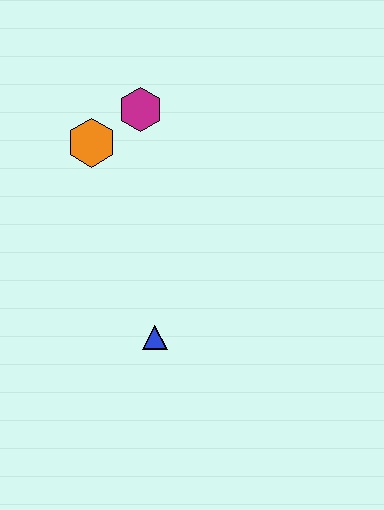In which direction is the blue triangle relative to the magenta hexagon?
The blue triangle is below the magenta hexagon.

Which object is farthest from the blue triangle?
The magenta hexagon is farthest from the blue triangle.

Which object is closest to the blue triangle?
The orange hexagon is closest to the blue triangle.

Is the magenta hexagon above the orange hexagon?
Yes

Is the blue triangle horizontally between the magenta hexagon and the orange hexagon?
No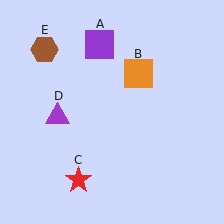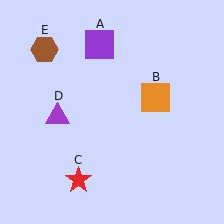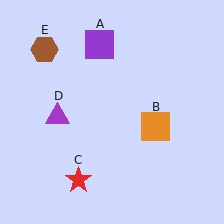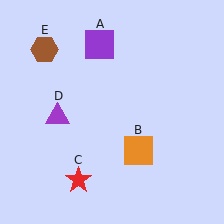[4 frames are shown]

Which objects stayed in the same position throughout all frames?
Purple square (object A) and red star (object C) and purple triangle (object D) and brown hexagon (object E) remained stationary.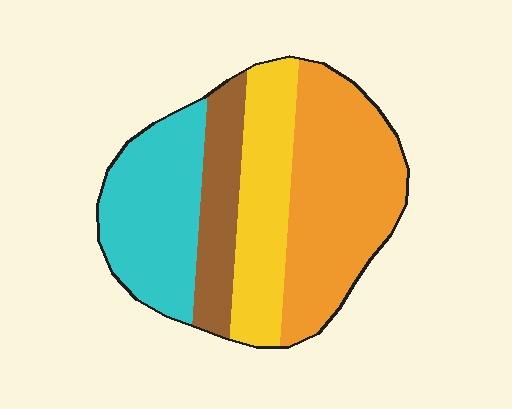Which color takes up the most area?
Orange, at roughly 35%.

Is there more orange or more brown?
Orange.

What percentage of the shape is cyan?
Cyan covers around 25% of the shape.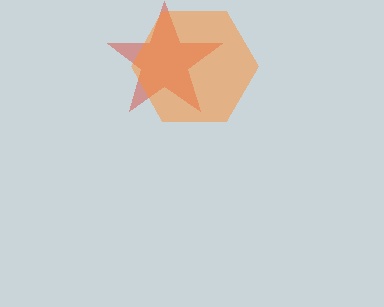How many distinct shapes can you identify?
There are 2 distinct shapes: a red star, an orange hexagon.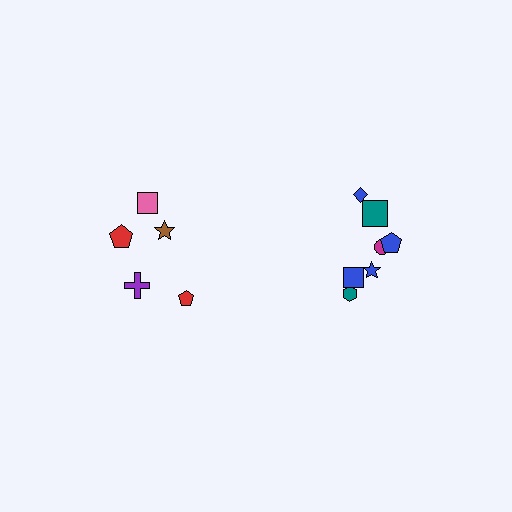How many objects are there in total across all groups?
There are 12 objects.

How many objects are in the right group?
There are 7 objects.